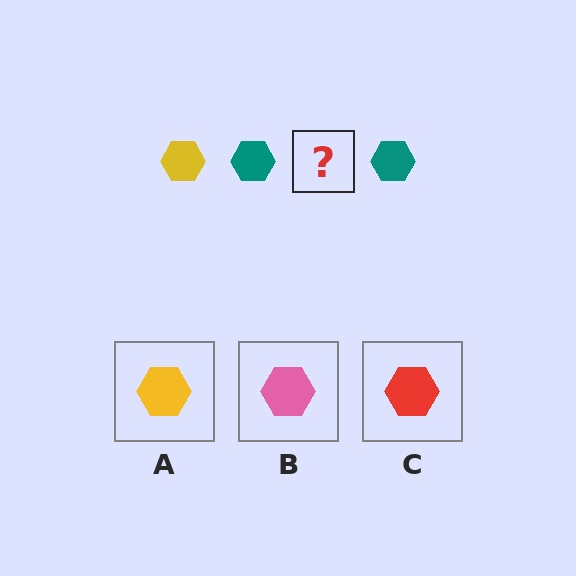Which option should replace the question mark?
Option A.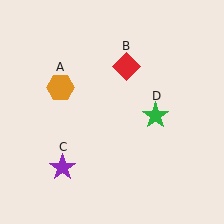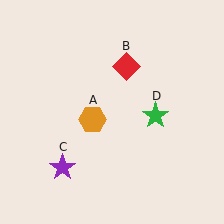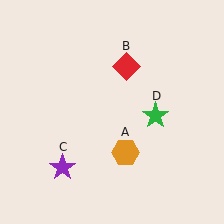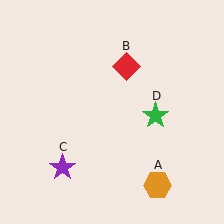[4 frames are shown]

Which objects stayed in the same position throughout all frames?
Red diamond (object B) and purple star (object C) and green star (object D) remained stationary.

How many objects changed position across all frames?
1 object changed position: orange hexagon (object A).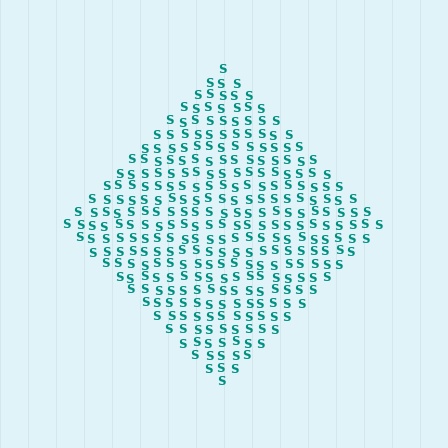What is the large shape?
The large shape is a diamond.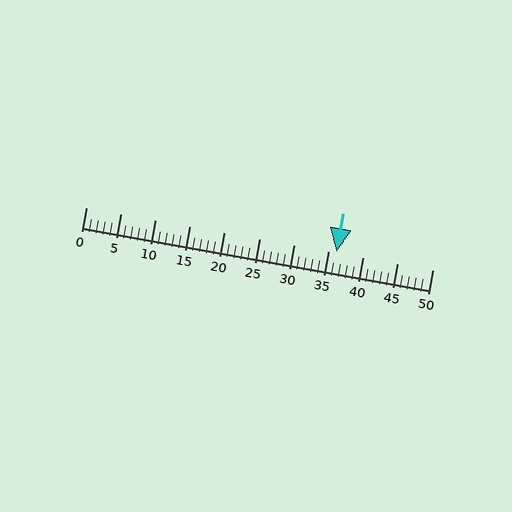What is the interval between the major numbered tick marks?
The major tick marks are spaced 5 units apart.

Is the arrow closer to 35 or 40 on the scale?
The arrow is closer to 35.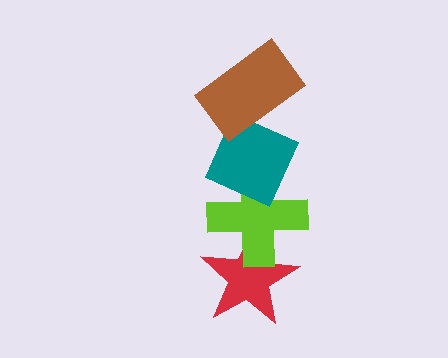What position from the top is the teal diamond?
The teal diamond is 2nd from the top.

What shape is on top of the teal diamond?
The brown rectangle is on top of the teal diamond.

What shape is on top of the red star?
The lime cross is on top of the red star.